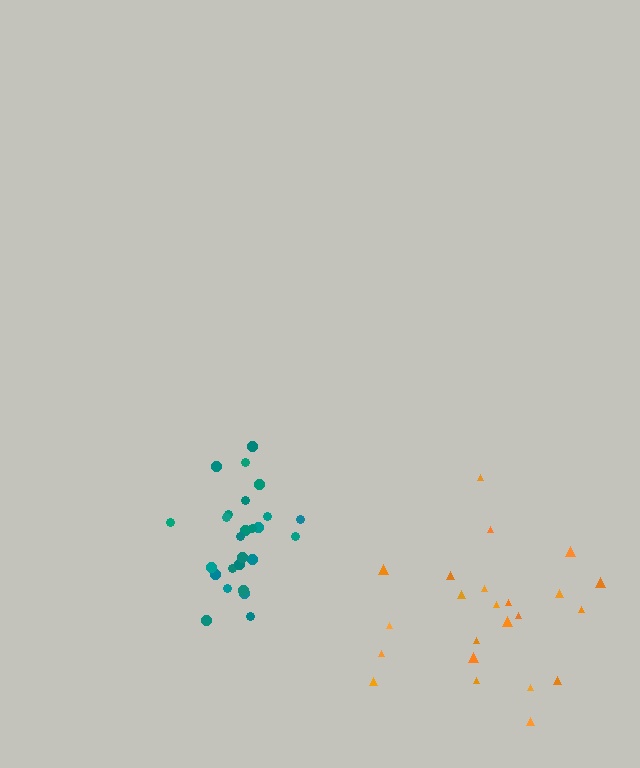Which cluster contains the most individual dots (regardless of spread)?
Teal (26).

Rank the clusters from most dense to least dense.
teal, orange.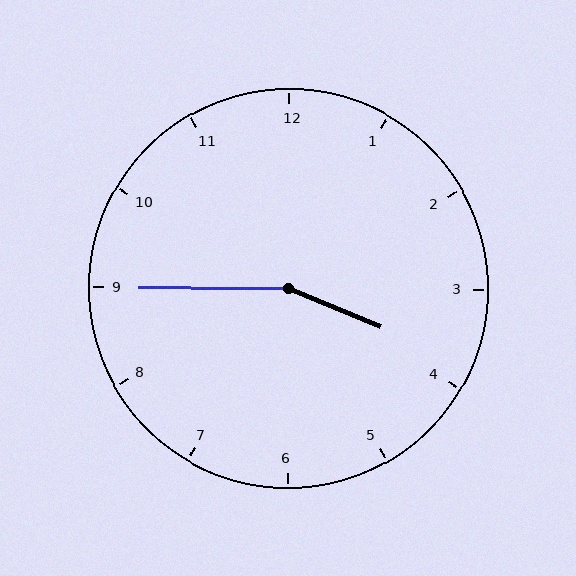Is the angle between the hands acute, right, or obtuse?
It is obtuse.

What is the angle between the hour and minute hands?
Approximately 158 degrees.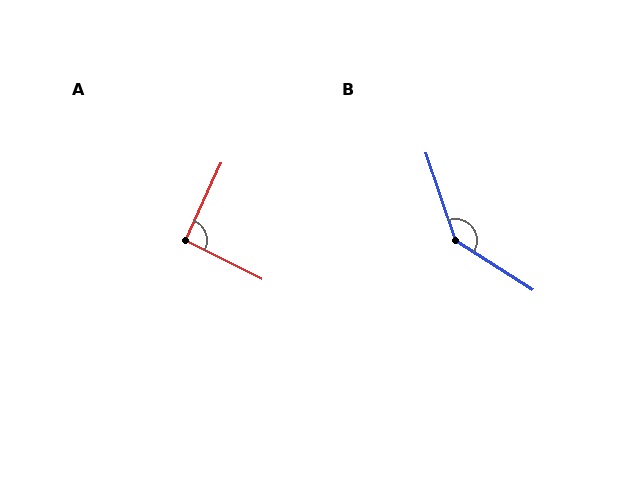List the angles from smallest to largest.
A (92°), B (141°).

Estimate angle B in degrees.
Approximately 141 degrees.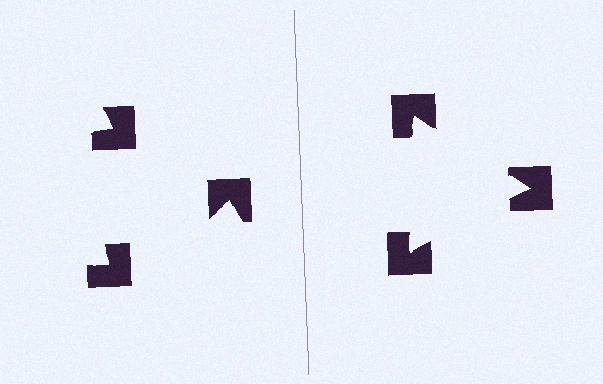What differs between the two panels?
The notched squares are positioned identically on both sides; only the wedge orientations differ. On the right they align to a triangle; on the left they are misaligned.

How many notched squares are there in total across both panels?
6 — 3 on each side.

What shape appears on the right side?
An illusory triangle.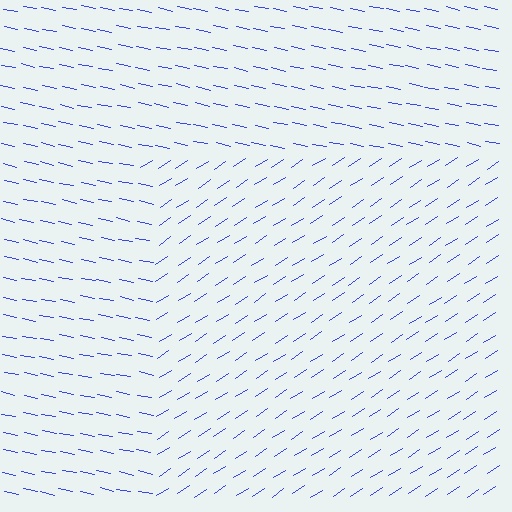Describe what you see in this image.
The image is filled with small blue line segments. A rectangle region in the image has lines oriented differently from the surrounding lines, creating a visible texture boundary.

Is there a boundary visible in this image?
Yes, there is a texture boundary formed by a change in line orientation.